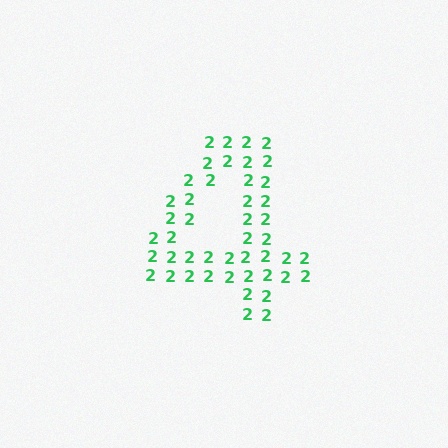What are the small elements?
The small elements are digit 2's.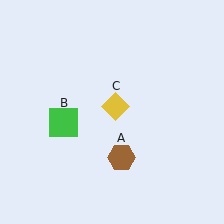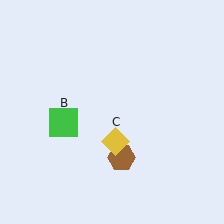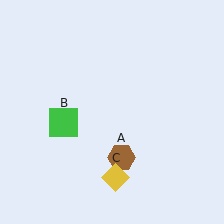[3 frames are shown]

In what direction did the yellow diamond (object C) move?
The yellow diamond (object C) moved down.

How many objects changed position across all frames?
1 object changed position: yellow diamond (object C).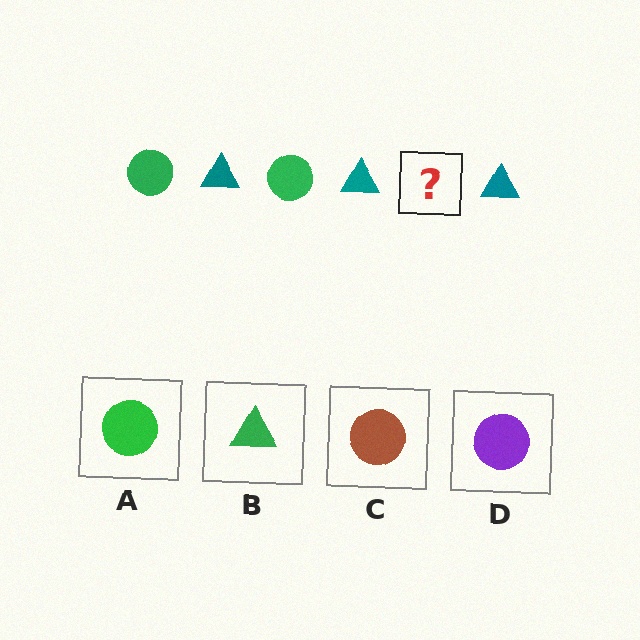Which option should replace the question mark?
Option A.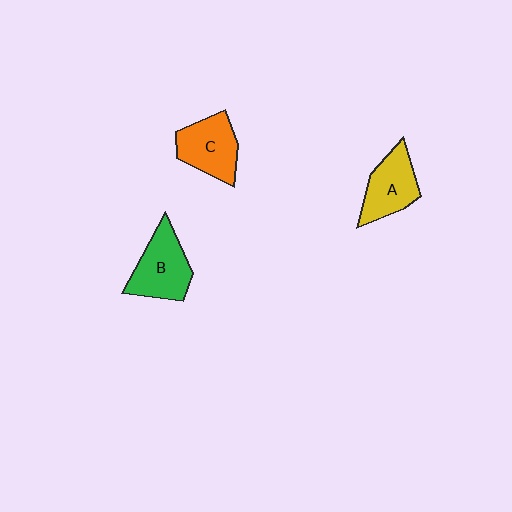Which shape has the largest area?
Shape B (green).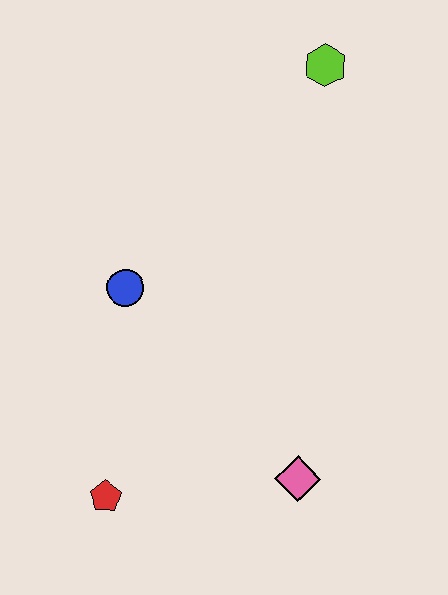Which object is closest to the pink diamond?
The red pentagon is closest to the pink diamond.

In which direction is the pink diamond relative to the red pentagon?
The pink diamond is to the right of the red pentagon.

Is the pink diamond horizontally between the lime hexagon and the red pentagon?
Yes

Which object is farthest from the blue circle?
The lime hexagon is farthest from the blue circle.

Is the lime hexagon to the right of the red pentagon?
Yes